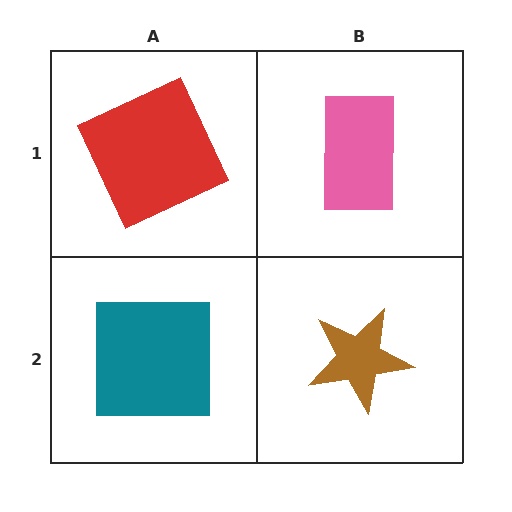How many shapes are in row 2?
2 shapes.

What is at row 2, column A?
A teal square.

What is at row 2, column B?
A brown star.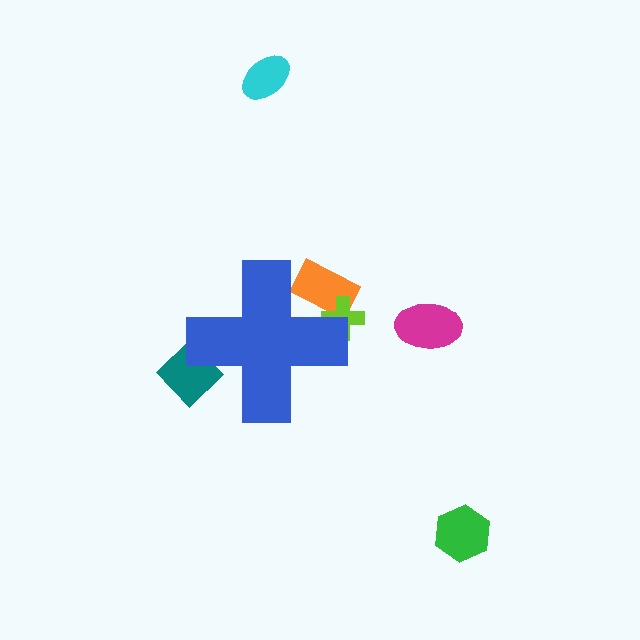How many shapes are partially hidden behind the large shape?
3 shapes are partially hidden.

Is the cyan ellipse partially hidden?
No, the cyan ellipse is fully visible.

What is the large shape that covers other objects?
A blue cross.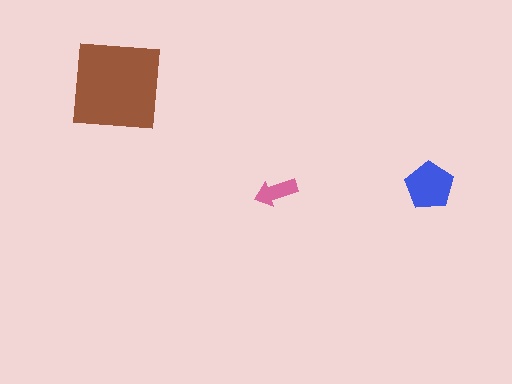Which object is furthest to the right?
The blue pentagon is rightmost.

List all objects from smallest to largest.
The pink arrow, the blue pentagon, the brown square.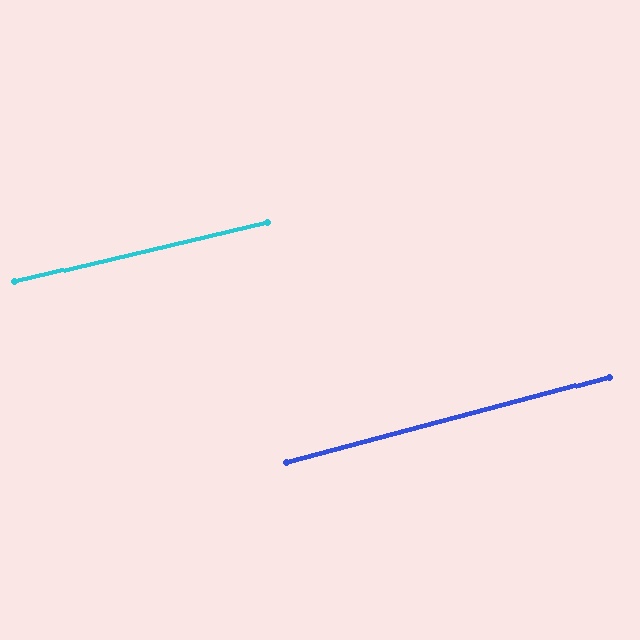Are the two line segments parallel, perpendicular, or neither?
Parallel — their directions differ by only 1.5°.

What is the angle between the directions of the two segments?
Approximately 2 degrees.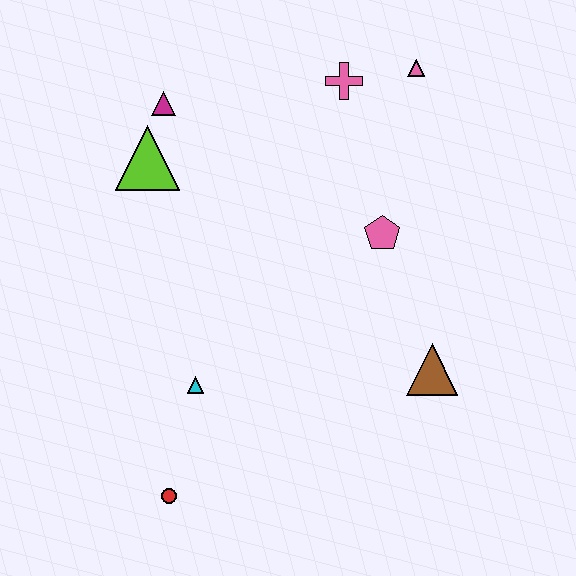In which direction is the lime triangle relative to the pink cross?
The lime triangle is to the left of the pink cross.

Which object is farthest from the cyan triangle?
The pink triangle is farthest from the cyan triangle.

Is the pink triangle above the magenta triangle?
Yes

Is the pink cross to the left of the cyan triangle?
No